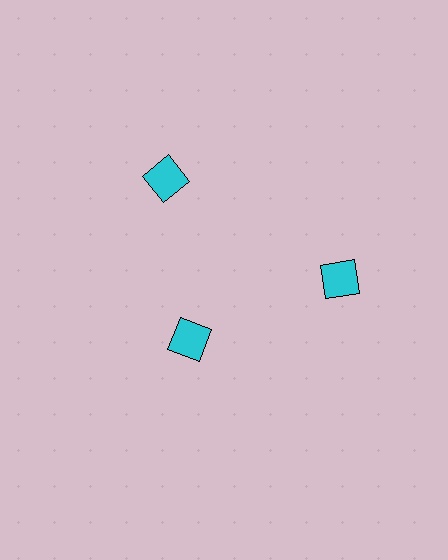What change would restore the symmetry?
The symmetry would be restored by moving it outward, back onto the ring so that all 3 diamonds sit at equal angles and equal distance from the center.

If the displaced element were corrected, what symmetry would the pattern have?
It would have 3-fold rotational symmetry — the pattern would map onto itself every 120 degrees.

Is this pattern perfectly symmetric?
No. The 3 cyan diamonds are arranged in a ring, but one element near the 7 o'clock position is pulled inward toward the center, breaking the 3-fold rotational symmetry.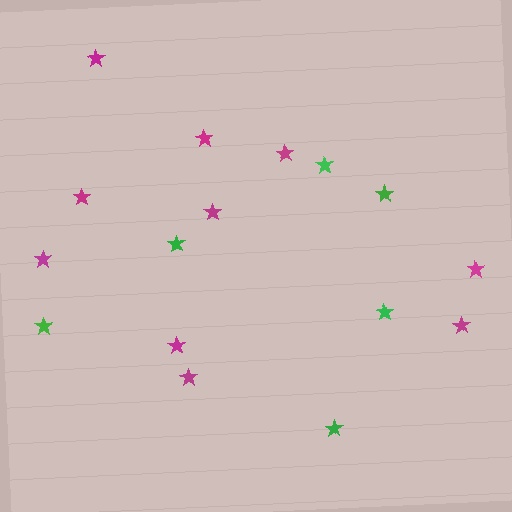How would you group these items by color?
There are 2 groups: one group of magenta stars (10) and one group of green stars (6).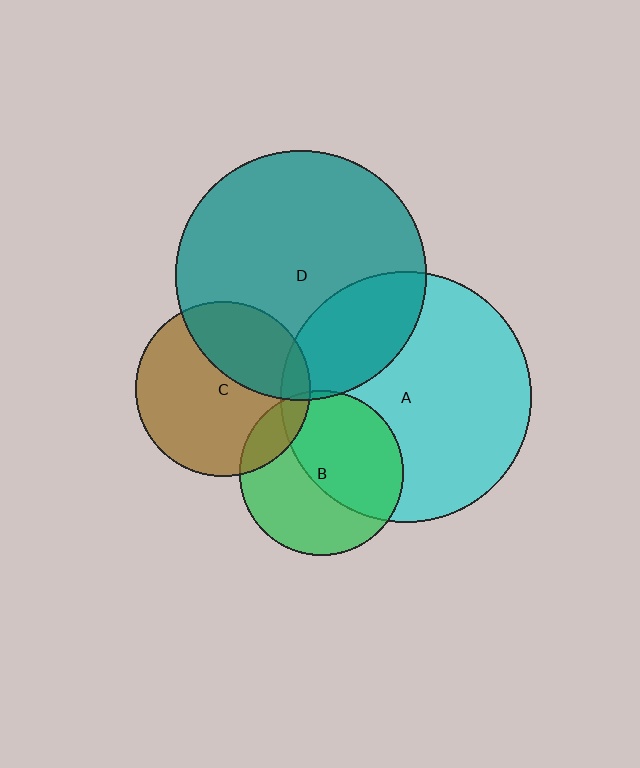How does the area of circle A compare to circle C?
Approximately 2.1 times.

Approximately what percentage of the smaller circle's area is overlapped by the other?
Approximately 25%.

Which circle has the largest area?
Circle A (cyan).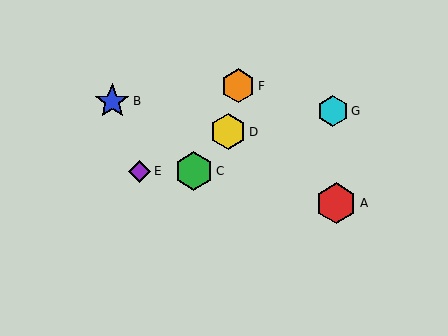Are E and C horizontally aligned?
Yes, both are at y≈171.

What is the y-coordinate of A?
Object A is at y≈203.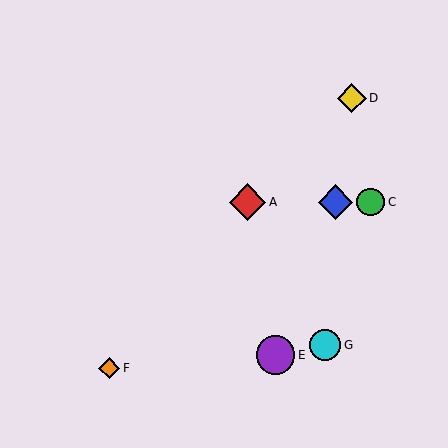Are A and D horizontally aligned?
No, A is at y≈202 and D is at y≈98.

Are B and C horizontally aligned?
Yes, both are at y≈202.